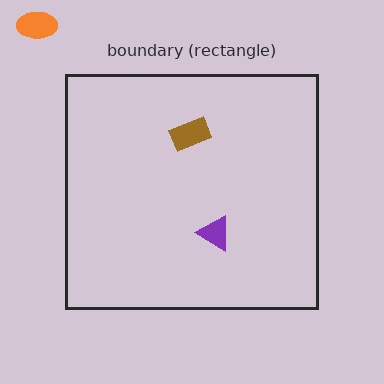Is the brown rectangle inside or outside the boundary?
Inside.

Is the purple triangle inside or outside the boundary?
Inside.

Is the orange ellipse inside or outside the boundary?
Outside.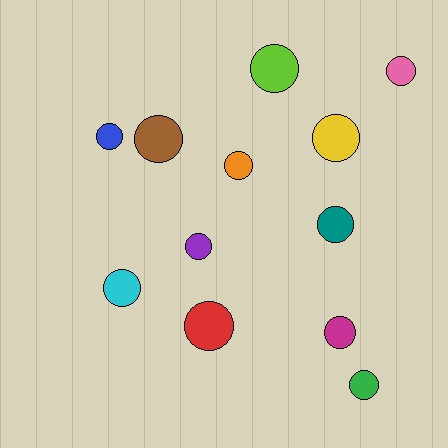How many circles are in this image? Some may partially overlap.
There are 12 circles.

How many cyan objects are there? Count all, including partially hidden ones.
There is 1 cyan object.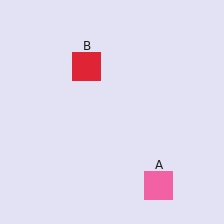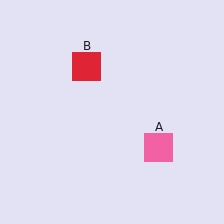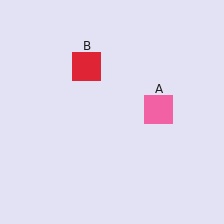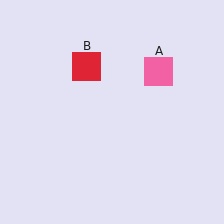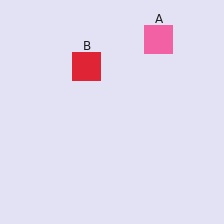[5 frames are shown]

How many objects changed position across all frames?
1 object changed position: pink square (object A).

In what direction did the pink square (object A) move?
The pink square (object A) moved up.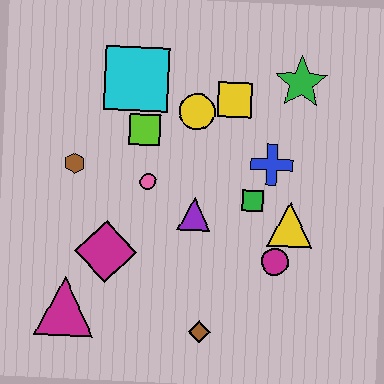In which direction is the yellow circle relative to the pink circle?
The yellow circle is above the pink circle.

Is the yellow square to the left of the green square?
Yes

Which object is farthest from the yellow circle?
The magenta triangle is farthest from the yellow circle.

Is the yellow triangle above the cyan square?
No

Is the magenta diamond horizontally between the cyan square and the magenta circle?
No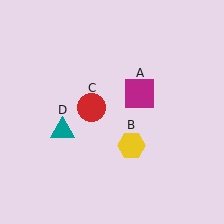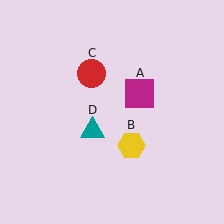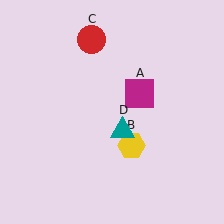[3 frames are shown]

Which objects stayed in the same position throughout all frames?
Magenta square (object A) and yellow hexagon (object B) remained stationary.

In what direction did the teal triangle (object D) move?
The teal triangle (object D) moved right.